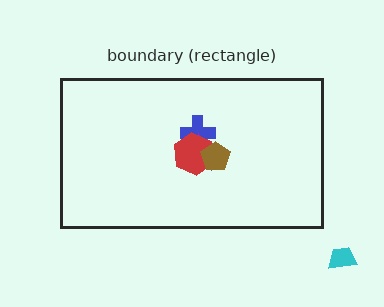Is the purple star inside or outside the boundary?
Inside.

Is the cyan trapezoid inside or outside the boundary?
Outside.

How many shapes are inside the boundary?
4 inside, 1 outside.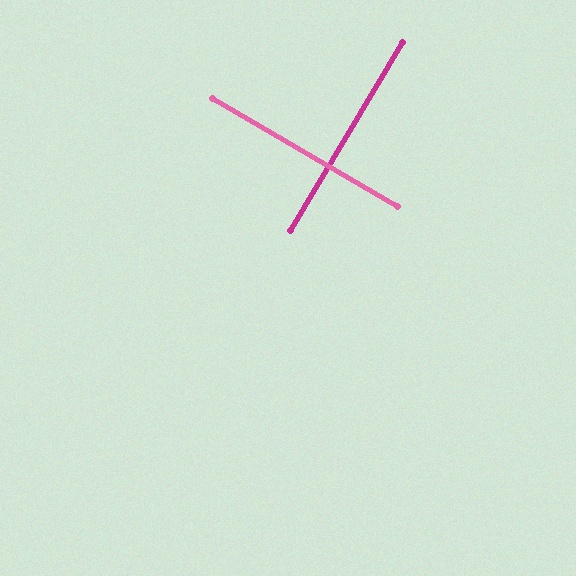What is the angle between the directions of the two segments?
Approximately 89 degrees.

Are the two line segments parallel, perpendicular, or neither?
Perpendicular — they meet at approximately 89°.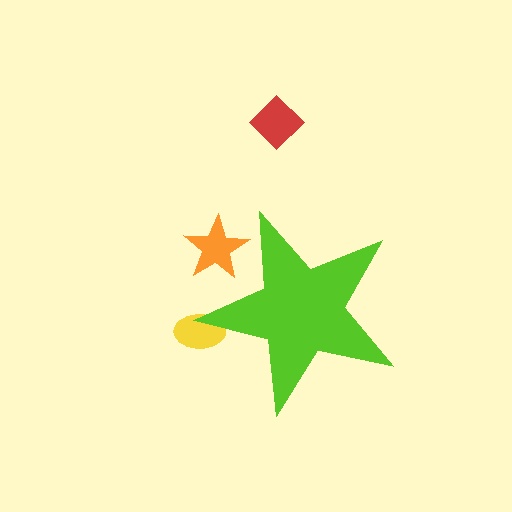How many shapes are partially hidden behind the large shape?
2 shapes are partially hidden.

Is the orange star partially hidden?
Yes, the orange star is partially hidden behind the lime star.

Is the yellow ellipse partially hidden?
Yes, the yellow ellipse is partially hidden behind the lime star.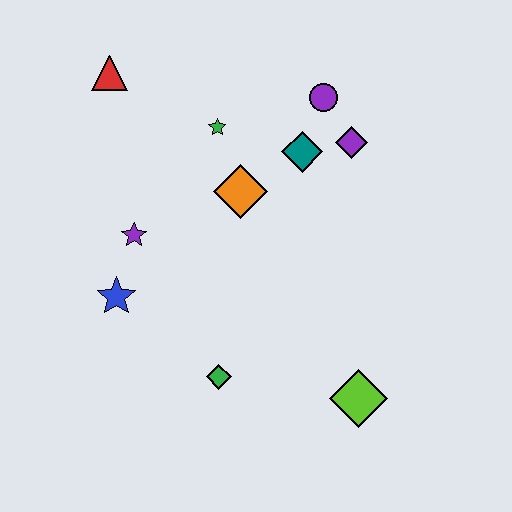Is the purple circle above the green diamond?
Yes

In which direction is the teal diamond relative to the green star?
The teal diamond is to the right of the green star.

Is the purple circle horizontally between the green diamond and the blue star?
No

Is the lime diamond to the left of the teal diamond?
No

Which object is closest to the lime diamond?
The green diamond is closest to the lime diamond.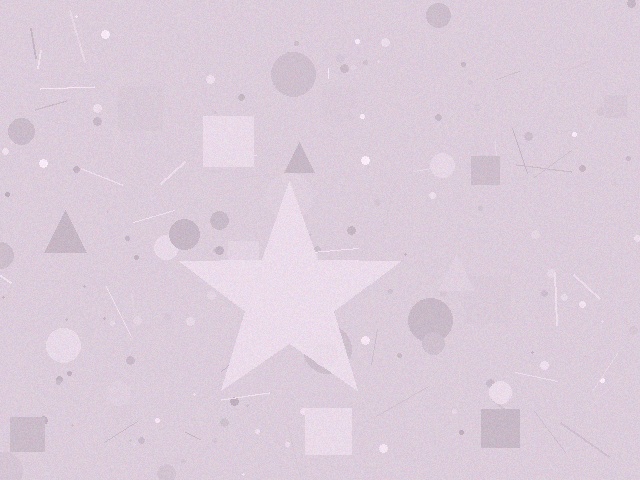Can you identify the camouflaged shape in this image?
The camouflaged shape is a star.